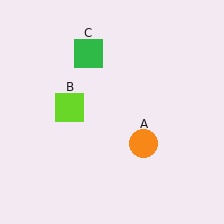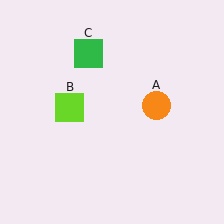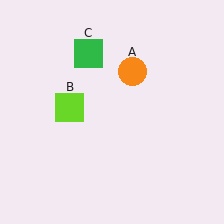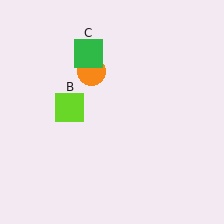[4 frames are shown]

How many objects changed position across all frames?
1 object changed position: orange circle (object A).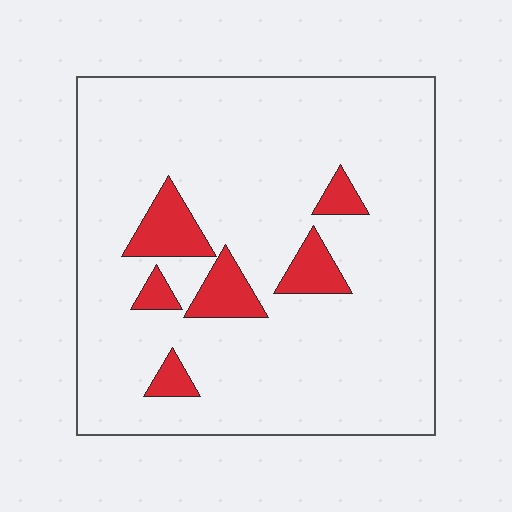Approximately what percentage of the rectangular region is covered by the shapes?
Approximately 10%.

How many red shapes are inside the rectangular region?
6.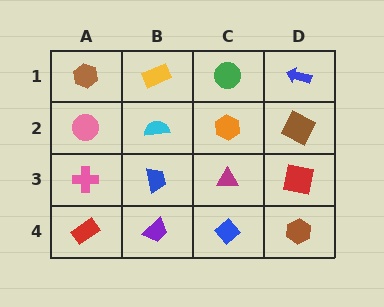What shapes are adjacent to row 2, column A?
A brown hexagon (row 1, column A), a pink cross (row 3, column A), a cyan semicircle (row 2, column B).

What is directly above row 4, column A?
A pink cross.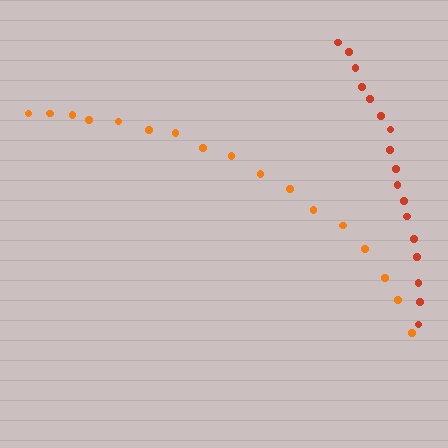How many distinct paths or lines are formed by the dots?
There are 2 distinct paths.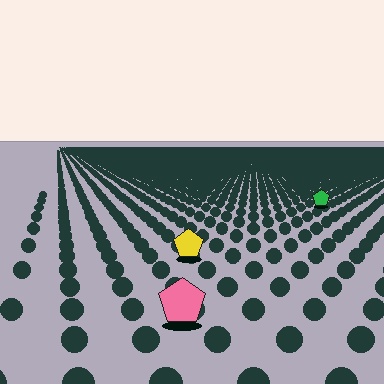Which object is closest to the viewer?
The pink pentagon is closest. The texture marks near it are larger and more spread out.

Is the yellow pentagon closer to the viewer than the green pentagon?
Yes. The yellow pentagon is closer — you can tell from the texture gradient: the ground texture is coarser near it.